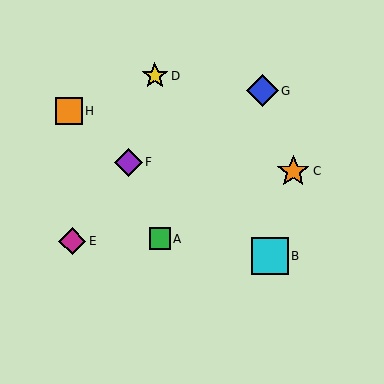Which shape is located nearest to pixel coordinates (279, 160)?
The orange star (labeled C) at (293, 171) is nearest to that location.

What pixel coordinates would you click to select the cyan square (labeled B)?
Click at (270, 256) to select the cyan square B.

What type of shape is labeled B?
Shape B is a cyan square.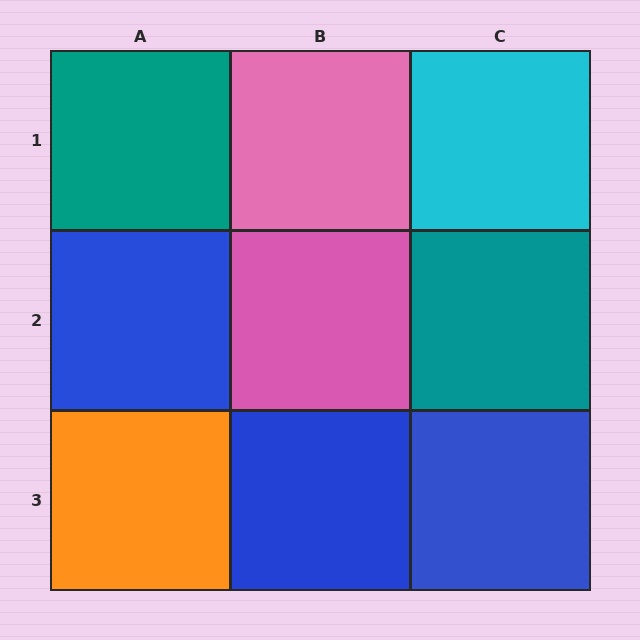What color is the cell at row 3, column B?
Blue.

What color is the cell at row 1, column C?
Cyan.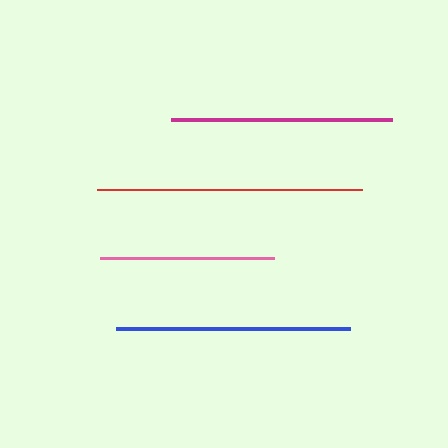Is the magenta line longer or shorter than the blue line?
The blue line is longer than the magenta line.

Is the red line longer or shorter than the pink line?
The red line is longer than the pink line.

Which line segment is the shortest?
The pink line is the shortest at approximately 174 pixels.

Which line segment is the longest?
The red line is the longest at approximately 264 pixels.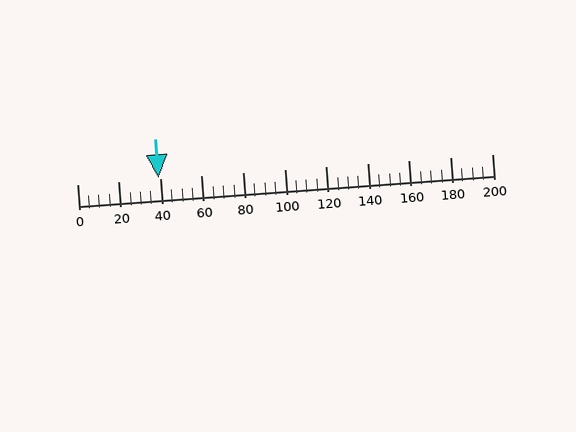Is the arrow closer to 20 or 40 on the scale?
The arrow is closer to 40.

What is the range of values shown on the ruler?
The ruler shows values from 0 to 200.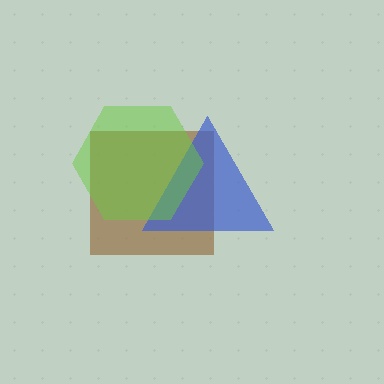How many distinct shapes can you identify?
There are 3 distinct shapes: a brown square, a blue triangle, a lime hexagon.